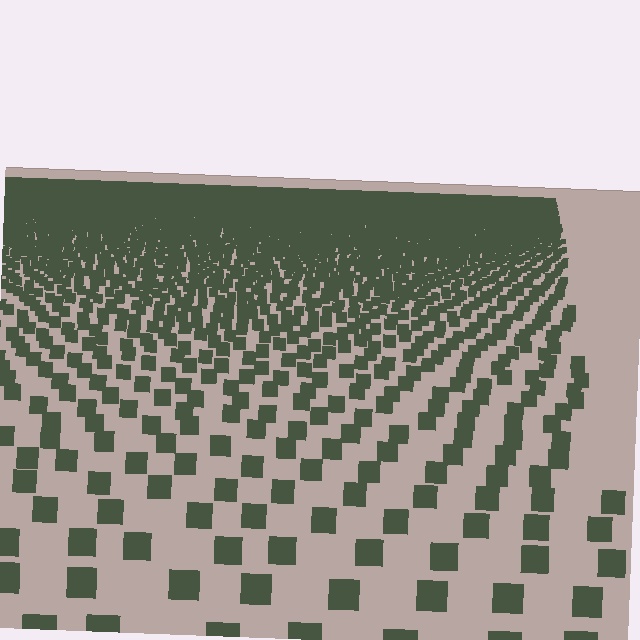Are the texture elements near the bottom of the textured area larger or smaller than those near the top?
Larger. Near the bottom, elements are closer to the viewer and appear at a bigger on-screen size.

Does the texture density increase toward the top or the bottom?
Density increases toward the top.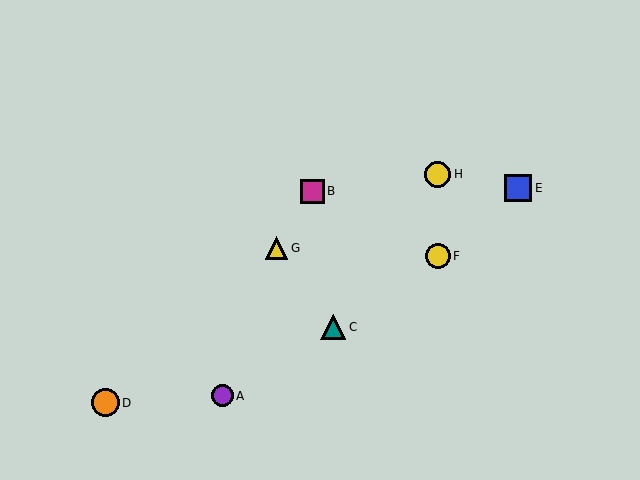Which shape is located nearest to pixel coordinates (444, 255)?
The yellow circle (labeled F) at (438, 256) is nearest to that location.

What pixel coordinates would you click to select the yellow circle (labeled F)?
Click at (438, 256) to select the yellow circle F.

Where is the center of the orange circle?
The center of the orange circle is at (105, 403).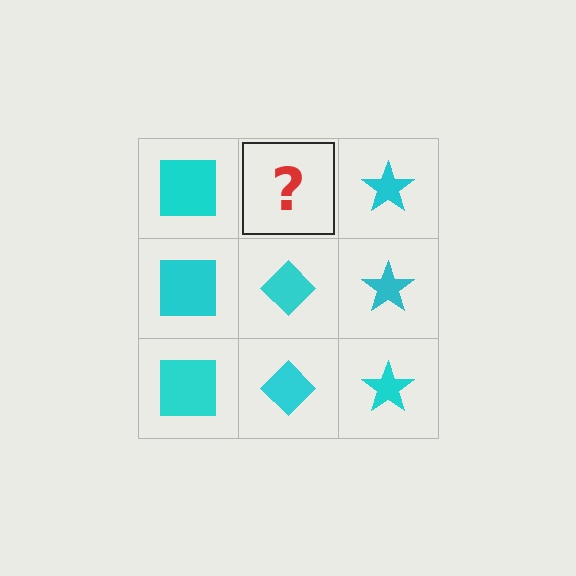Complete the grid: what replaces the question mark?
The question mark should be replaced with a cyan diamond.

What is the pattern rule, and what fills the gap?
The rule is that each column has a consistent shape. The gap should be filled with a cyan diamond.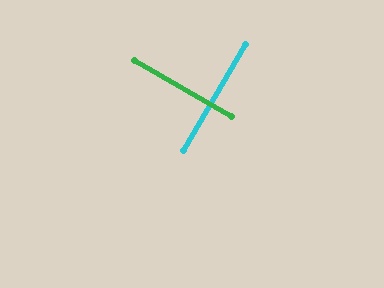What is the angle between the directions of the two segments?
Approximately 89 degrees.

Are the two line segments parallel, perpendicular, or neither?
Perpendicular — they meet at approximately 89°.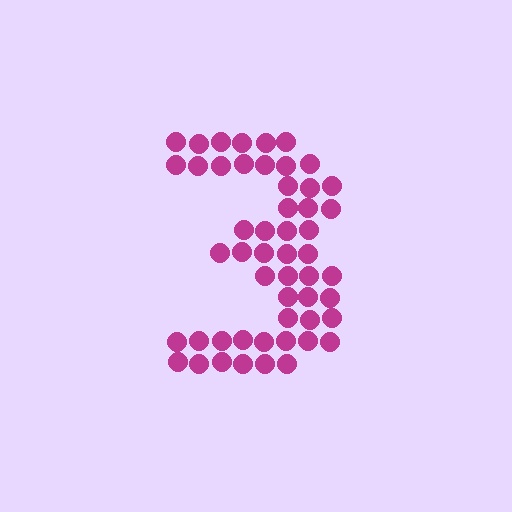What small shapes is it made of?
It is made of small circles.